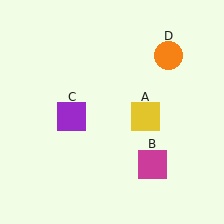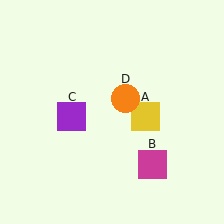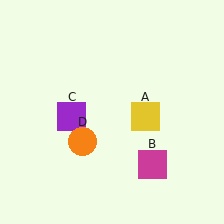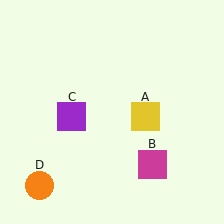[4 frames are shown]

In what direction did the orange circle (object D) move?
The orange circle (object D) moved down and to the left.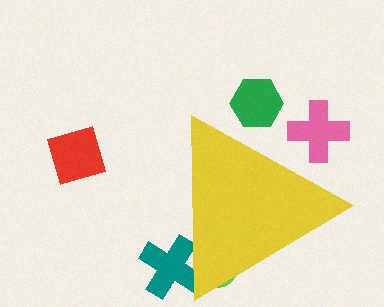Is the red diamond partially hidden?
No, the red diamond is fully visible.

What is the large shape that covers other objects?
A yellow triangle.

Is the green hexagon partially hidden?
Yes, the green hexagon is partially hidden behind the yellow triangle.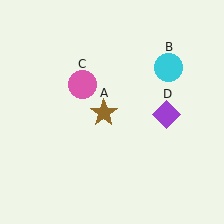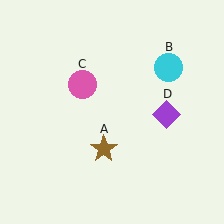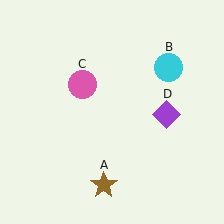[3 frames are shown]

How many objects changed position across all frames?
1 object changed position: brown star (object A).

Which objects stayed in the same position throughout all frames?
Cyan circle (object B) and pink circle (object C) and purple diamond (object D) remained stationary.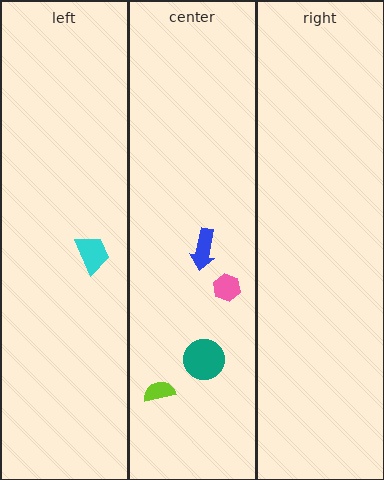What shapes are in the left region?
The cyan trapezoid.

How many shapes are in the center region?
4.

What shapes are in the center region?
The pink hexagon, the blue arrow, the teal circle, the lime semicircle.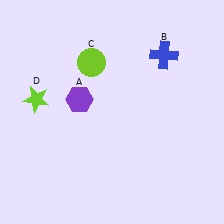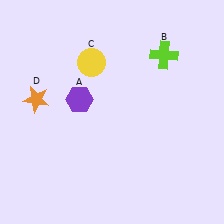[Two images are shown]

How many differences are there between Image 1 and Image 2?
There are 3 differences between the two images.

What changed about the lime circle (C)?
In Image 1, C is lime. In Image 2, it changed to yellow.